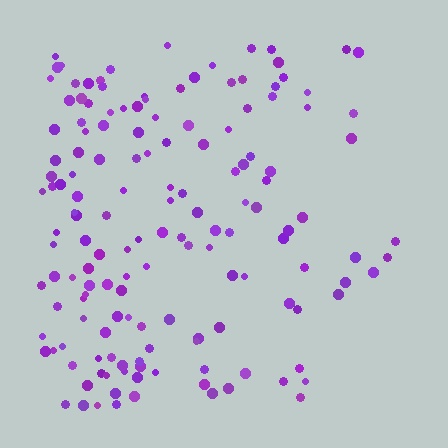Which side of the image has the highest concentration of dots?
The left.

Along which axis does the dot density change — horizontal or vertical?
Horizontal.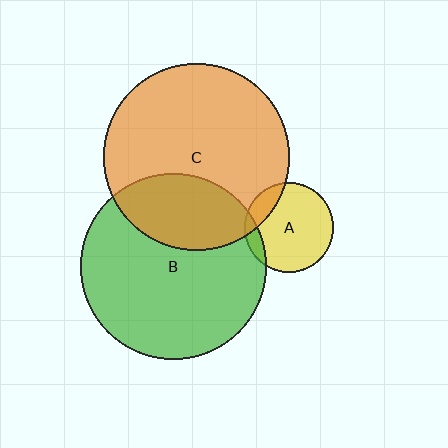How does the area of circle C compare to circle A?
Approximately 4.3 times.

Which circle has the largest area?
Circle C (orange).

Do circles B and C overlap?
Yes.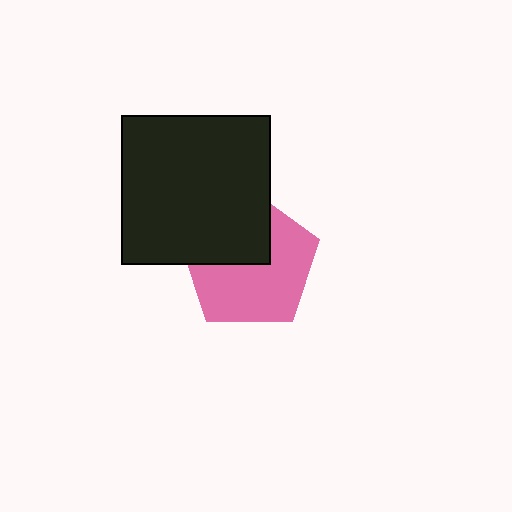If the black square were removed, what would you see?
You would see the complete pink pentagon.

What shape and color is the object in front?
The object in front is a black square.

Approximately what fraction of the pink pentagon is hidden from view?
Roughly 39% of the pink pentagon is hidden behind the black square.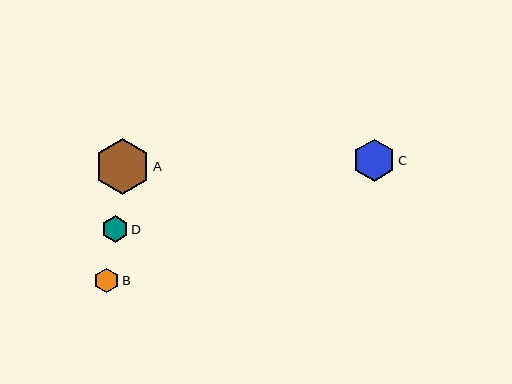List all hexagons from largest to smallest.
From largest to smallest: A, C, D, B.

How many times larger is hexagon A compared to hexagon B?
Hexagon A is approximately 2.3 times the size of hexagon B.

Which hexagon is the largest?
Hexagon A is the largest with a size of approximately 55 pixels.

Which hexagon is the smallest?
Hexagon B is the smallest with a size of approximately 25 pixels.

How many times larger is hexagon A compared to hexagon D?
Hexagon A is approximately 2.1 times the size of hexagon D.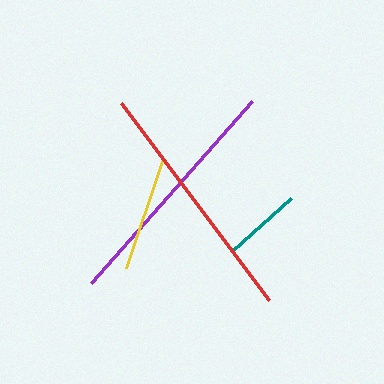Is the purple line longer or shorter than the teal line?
The purple line is longer than the teal line.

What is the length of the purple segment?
The purple segment is approximately 243 pixels long.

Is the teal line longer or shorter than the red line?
The red line is longer than the teal line.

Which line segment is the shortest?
The teal line is the shortest at approximately 80 pixels.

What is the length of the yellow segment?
The yellow segment is approximately 113 pixels long.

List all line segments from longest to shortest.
From longest to shortest: red, purple, yellow, teal.